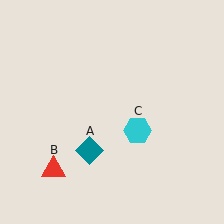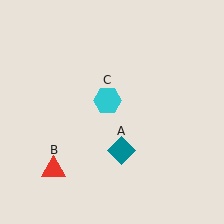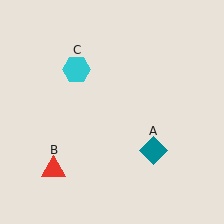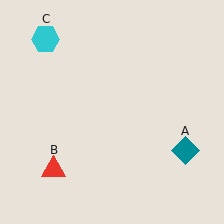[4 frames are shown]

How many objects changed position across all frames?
2 objects changed position: teal diamond (object A), cyan hexagon (object C).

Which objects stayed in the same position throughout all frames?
Red triangle (object B) remained stationary.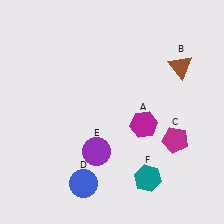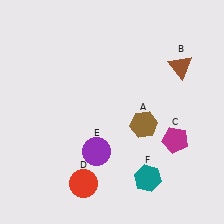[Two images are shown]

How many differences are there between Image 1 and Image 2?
There are 2 differences between the two images.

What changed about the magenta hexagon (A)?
In Image 1, A is magenta. In Image 2, it changed to brown.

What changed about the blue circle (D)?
In Image 1, D is blue. In Image 2, it changed to red.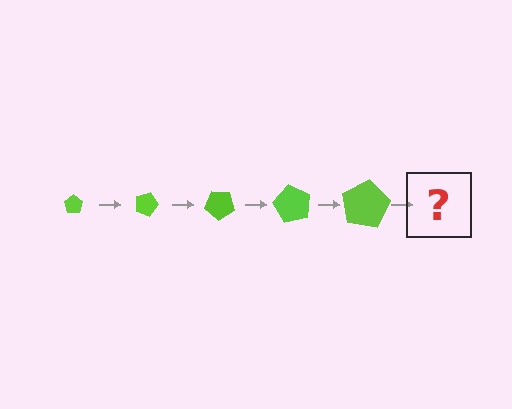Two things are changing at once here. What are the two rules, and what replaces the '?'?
The two rules are that the pentagon grows larger each step and it rotates 20 degrees each step. The '?' should be a pentagon, larger than the previous one and rotated 100 degrees from the start.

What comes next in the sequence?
The next element should be a pentagon, larger than the previous one and rotated 100 degrees from the start.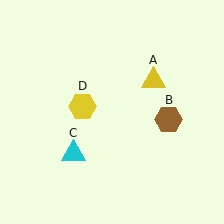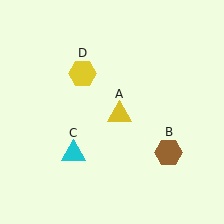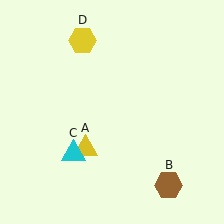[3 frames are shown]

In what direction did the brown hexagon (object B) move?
The brown hexagon (object B) moved down.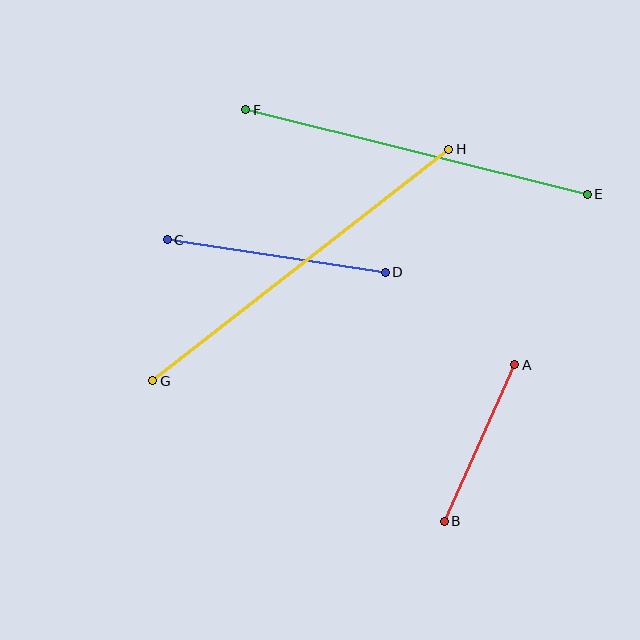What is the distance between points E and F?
The distance is approximately 352 pixels.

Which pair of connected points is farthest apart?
Points G and H are farthest apart.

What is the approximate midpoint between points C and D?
The midpoint is at approximately (276, 256) pixels.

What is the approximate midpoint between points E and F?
The midpoint is at approximately (416, 152) pixels.